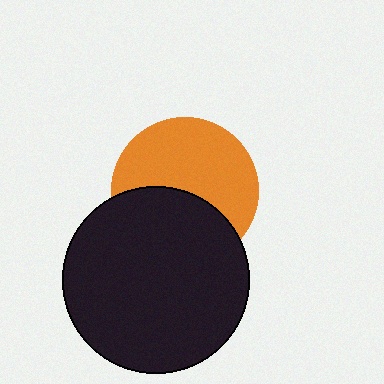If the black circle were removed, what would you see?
You would see the complete orange circle.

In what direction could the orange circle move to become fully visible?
The orange circle could move up. That would shift it out from behind the black circle entirely.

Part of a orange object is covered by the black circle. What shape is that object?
It is a circle.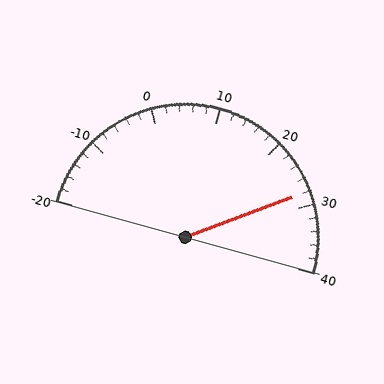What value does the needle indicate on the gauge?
The needle indicates approximately 28.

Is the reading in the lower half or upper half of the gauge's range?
The reading is in the upper half of the range (-20 to 40).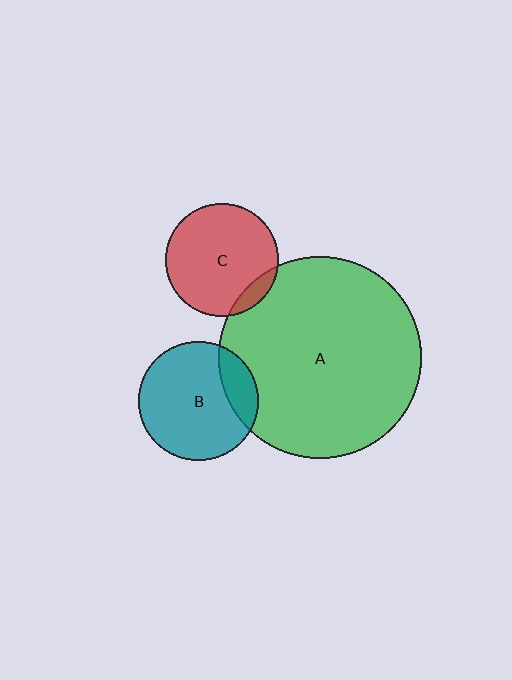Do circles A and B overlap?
Yes.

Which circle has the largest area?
Circle A (green).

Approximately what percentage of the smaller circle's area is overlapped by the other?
Approximately 20%.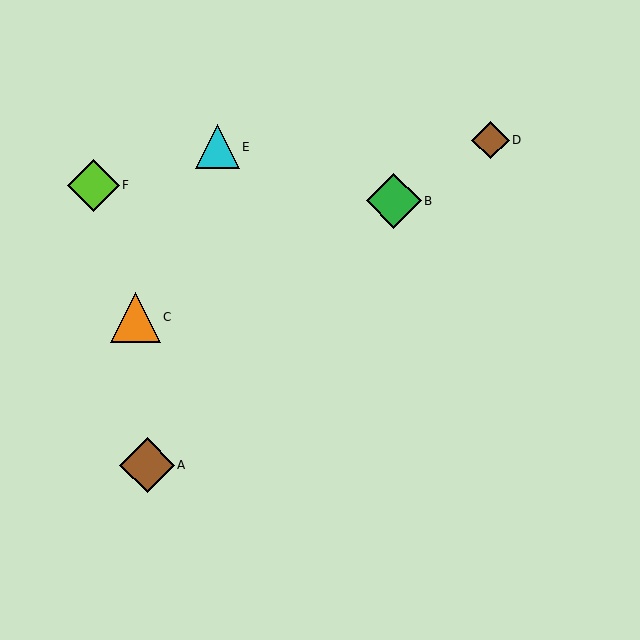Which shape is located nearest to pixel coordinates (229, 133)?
The cyan triangle (labeled E) at (218, 147) is nearest to that location.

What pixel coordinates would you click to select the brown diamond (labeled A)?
Click at (147, 465) to select the brown diamond A.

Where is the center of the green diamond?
The center of the green diamond is at (394, 201).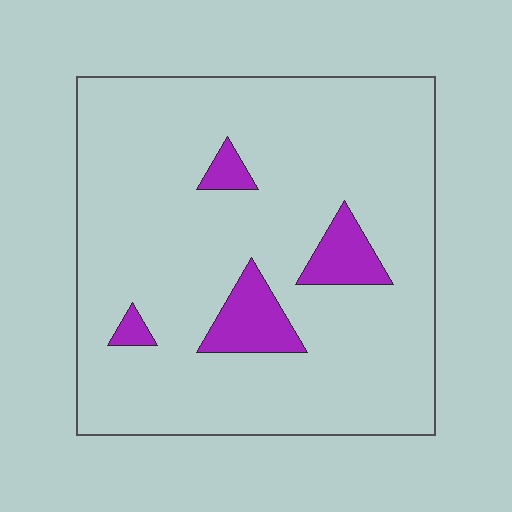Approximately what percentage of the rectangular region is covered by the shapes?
Approximately 10%.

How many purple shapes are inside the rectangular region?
4.